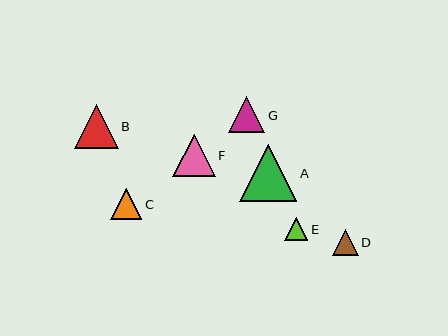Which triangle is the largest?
Triangle A is the largest with a size of approximately 57 pixels.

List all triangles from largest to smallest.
From largest to smallest: A, B, F, G, C, D, E.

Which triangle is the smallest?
Triangle E is the smallest with a size of approximately 23 pixels.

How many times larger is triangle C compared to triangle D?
Triangle C is approximately 1.2 times the size of triangle D.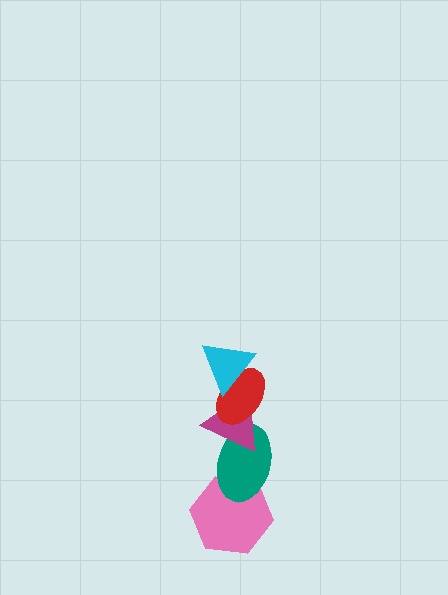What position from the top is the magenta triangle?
The magenta triangle is 3rd from the top.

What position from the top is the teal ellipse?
The teal ellipse is 4th from the top.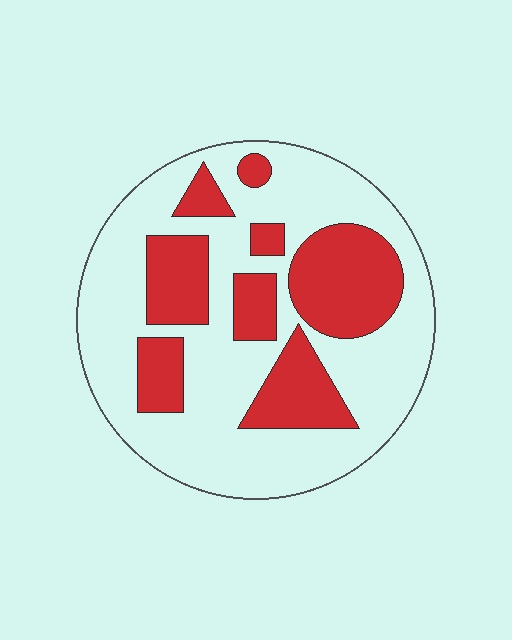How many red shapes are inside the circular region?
8.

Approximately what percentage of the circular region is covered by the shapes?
Approximately 35%.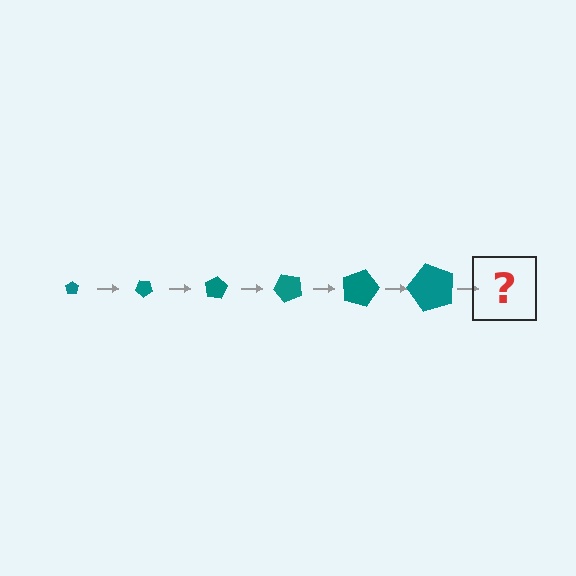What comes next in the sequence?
The next element should be a pentagon, larger than the previous one and rotated 240 degrees from the start.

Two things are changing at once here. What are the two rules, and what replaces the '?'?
The two rules are that the pentagon grows larger each step and it rotates 40 degrees each step. The '?' should be a pentagon, larger than the previous one and rotated 240 degrees from the start.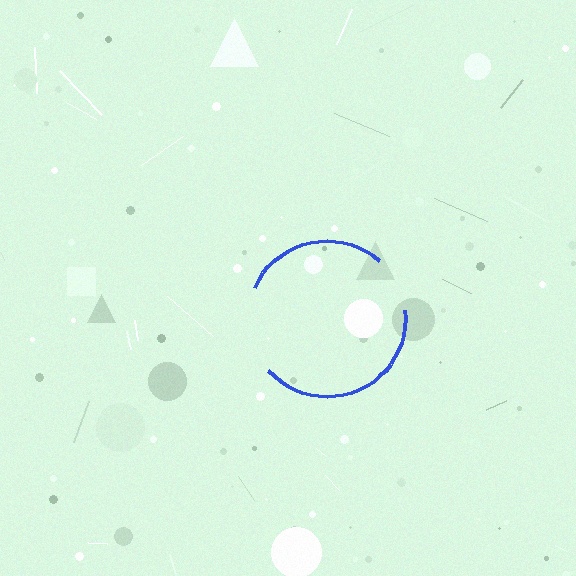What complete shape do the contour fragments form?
The contour fragments form a circle.